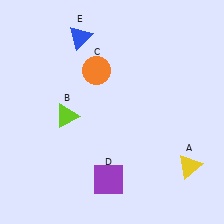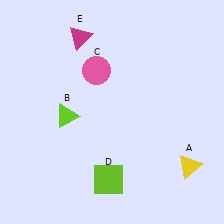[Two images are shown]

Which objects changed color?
C changed from orange to pink. D changed from purple to lime. E changed from blue to magenta.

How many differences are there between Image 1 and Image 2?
There are 3 differences between the two images.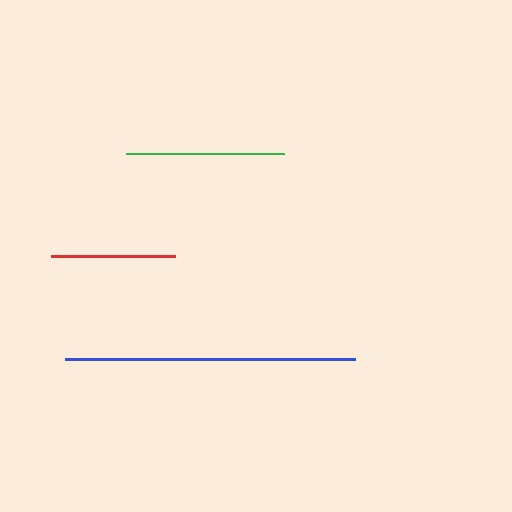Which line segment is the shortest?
The red line is the shortest at approximately 124 pixels.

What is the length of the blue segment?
The blue segment is approximately 290 pixels long.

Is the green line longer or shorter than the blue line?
The blue line is longer than the green line.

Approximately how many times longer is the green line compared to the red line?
The green line is approximately 1.3 times the length of the red line.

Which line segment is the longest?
The blue line is the longest at approximately 290 pixels.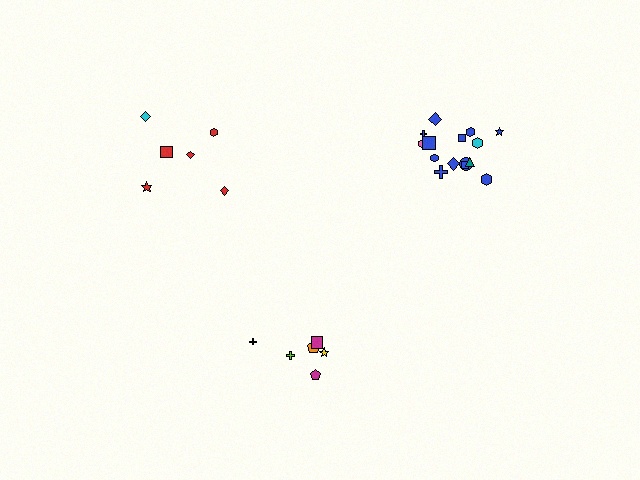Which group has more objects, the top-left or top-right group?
The top-right group.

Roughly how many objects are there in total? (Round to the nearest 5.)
Roughly 25 objects in total.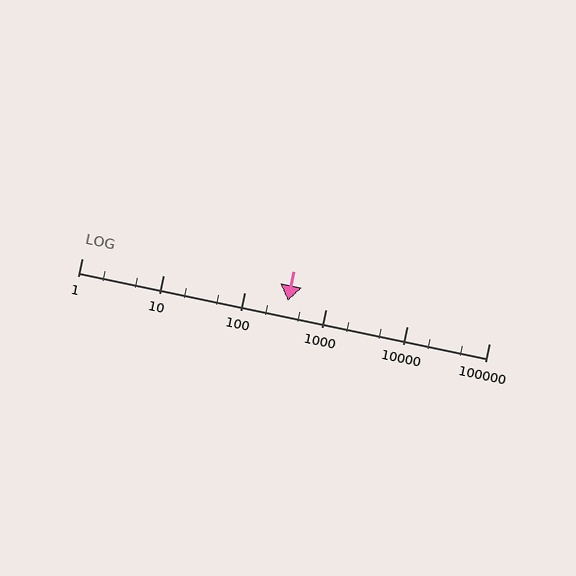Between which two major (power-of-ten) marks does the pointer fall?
The pointer is between 100 and 1000.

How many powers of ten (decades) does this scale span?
The scale spans 5 decades, from 1 to 100000.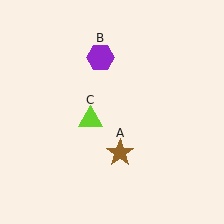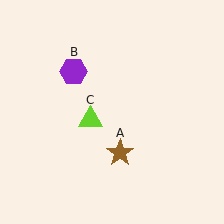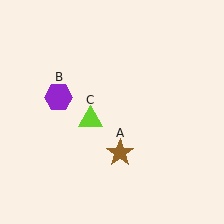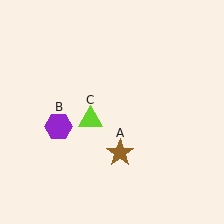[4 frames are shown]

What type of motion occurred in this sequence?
The purple hexagon (object B) rotated counterclockwise around the center of the scene.